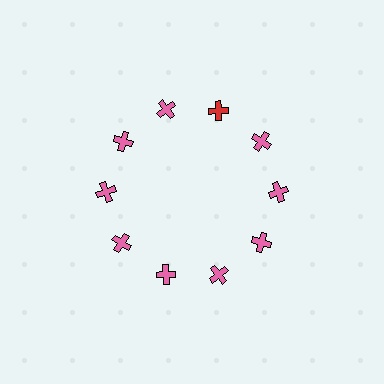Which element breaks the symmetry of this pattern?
The red cross at roughly the 1 o'clock position breaks the symmetry. All other shapes are pink crosses.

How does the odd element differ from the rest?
It has a different color: red instead of pink.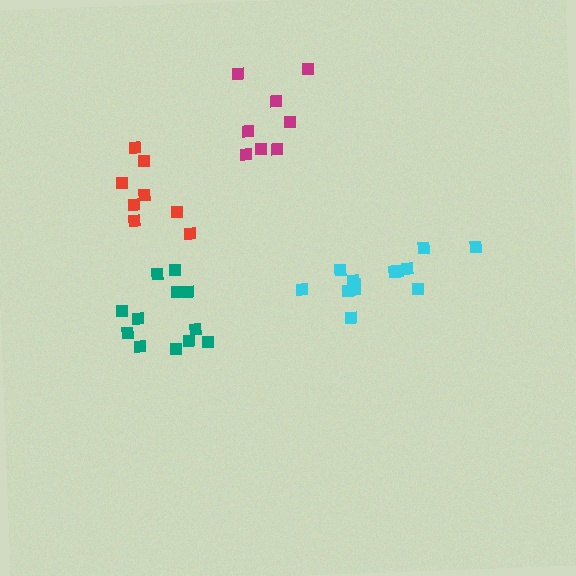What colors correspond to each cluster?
The clusters are colored: magenta, cyan, teal, red.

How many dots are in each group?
Group 1: 8 dots, Group 2: 13 dots, Group 3: 12 dots, Group 4: 8 dots (41 total).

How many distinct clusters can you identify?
There are 4 distinct clusters.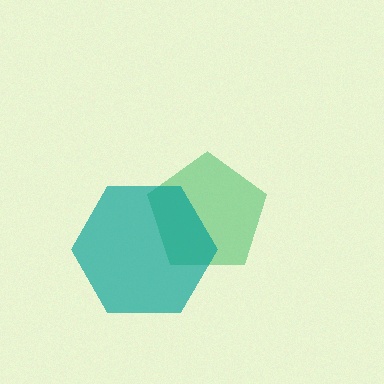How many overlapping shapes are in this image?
There are 2 overlapping shapes in the image.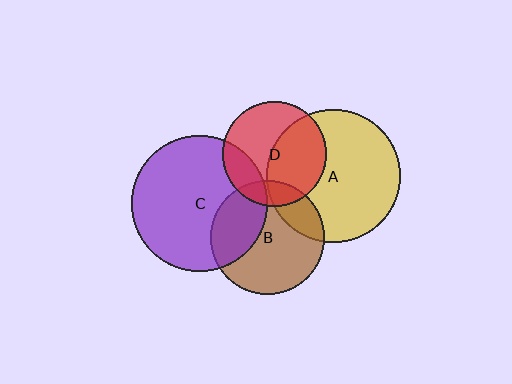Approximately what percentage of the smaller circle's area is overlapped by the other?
Approximately 20%.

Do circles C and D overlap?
Yes.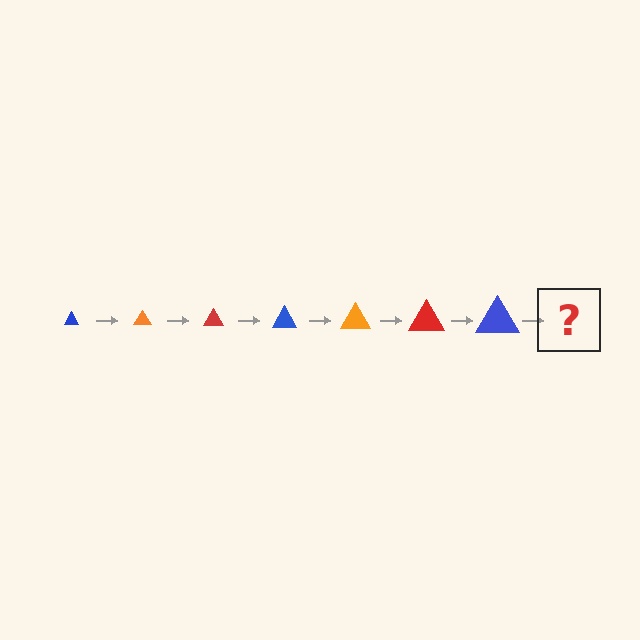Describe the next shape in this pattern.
It should be an orange triangle, larger than the previous one.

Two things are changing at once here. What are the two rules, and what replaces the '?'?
The two rules are that the triangle grows larger each step and the color cycles through blue, orange, and red. The '?' should be an orange triangle, larger than the previous one.